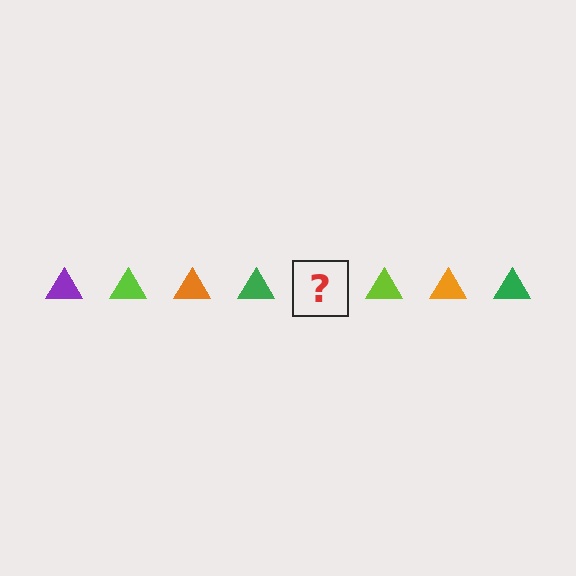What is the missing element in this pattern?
The missing element is a purple triangle.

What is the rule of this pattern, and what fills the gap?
The rule is that the pattern cycles through purple, lime, orange, green triangles. The gap should be filled with a purple triangle.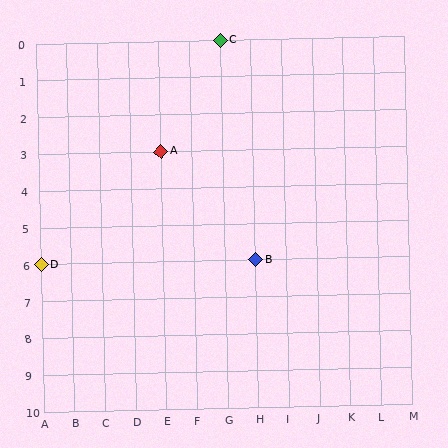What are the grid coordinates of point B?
Point B is at grid coordinates (H, 6).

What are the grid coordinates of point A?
Point A is at grid coordinates (E, 3).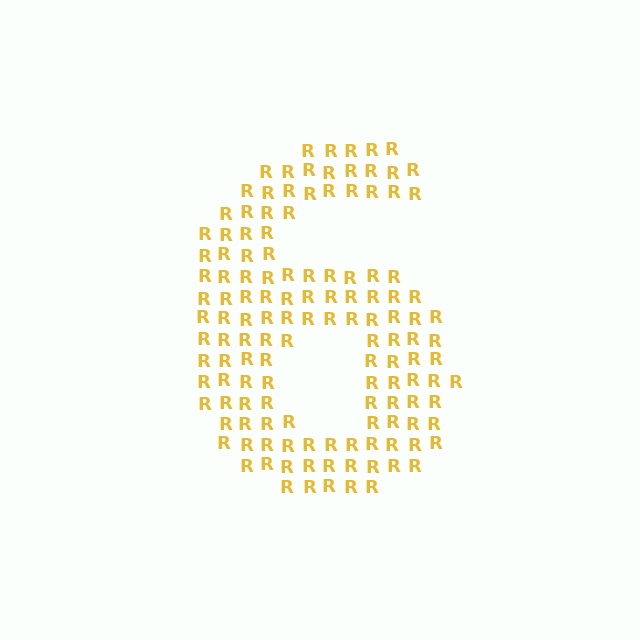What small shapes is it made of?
It is made of small letter R's.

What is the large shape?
The large shape is the digit 6.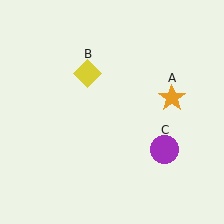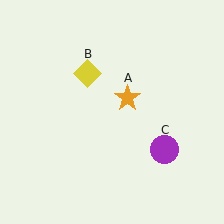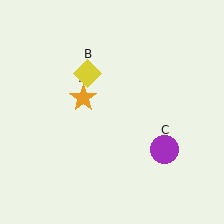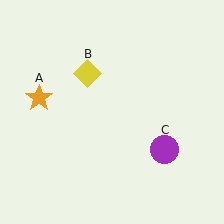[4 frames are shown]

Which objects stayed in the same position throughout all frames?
Yellow diamond (object B) and purple circle (object C) remained stationary.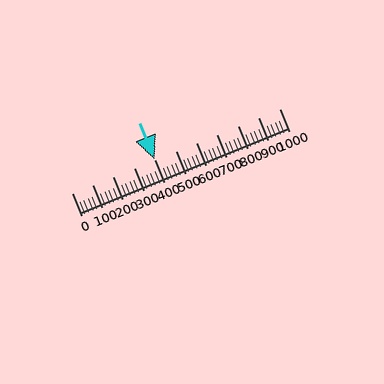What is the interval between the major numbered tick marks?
The major tick marks are spaced 100 units apart.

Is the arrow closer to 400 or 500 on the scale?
The arrow is closer to 400.